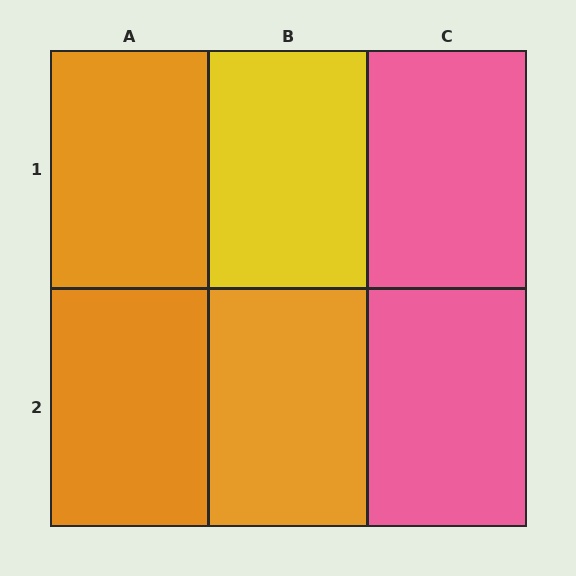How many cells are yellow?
1 cell is yellow.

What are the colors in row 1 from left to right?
Orange, yellow, pink.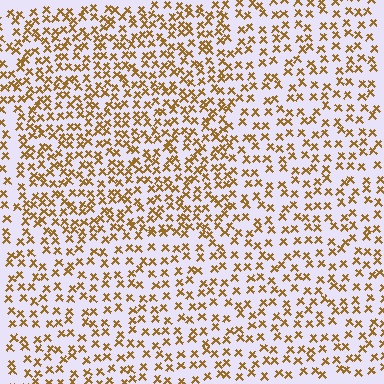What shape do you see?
I see a rectangle.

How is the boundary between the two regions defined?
The boundary is defined by a change in element density (approximately 1.6x ratio). All elements are the same color, size, and shape.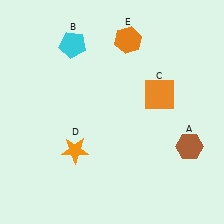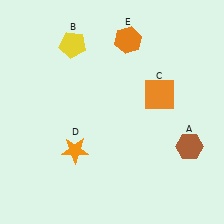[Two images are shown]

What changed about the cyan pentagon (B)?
In Image 1, B is cyan. In Image 2, it changed to yellow.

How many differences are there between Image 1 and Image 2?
There is 1 difference between the two images.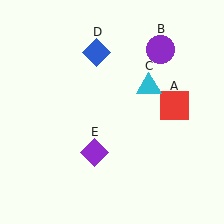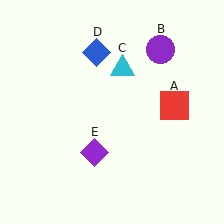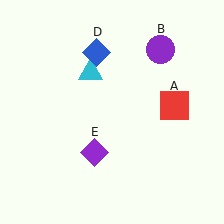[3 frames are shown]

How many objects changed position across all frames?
1 object changed position: cyan triangle (object C).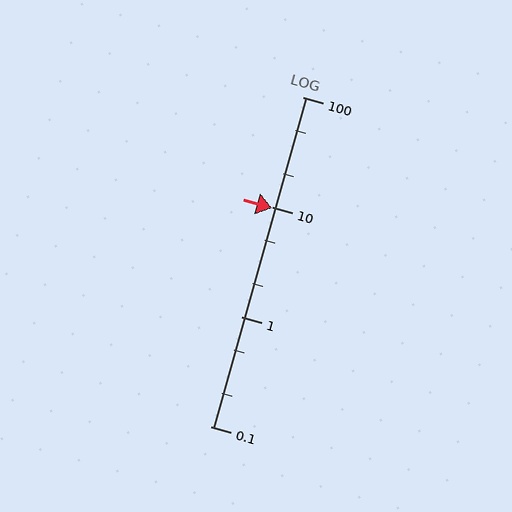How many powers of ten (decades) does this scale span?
The scale spans 3 decades, from 0.1 to 100.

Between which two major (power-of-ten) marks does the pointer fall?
The pointer is between 1 and 10.